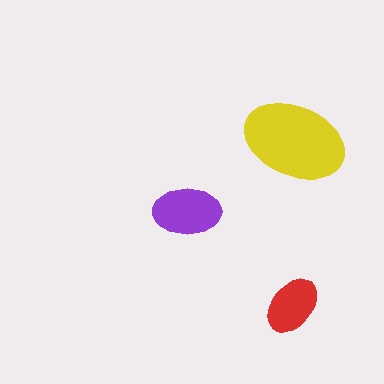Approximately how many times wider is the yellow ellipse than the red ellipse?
About 1.5 times wider.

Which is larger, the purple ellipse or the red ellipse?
The purple one.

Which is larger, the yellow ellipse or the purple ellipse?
The yellow one.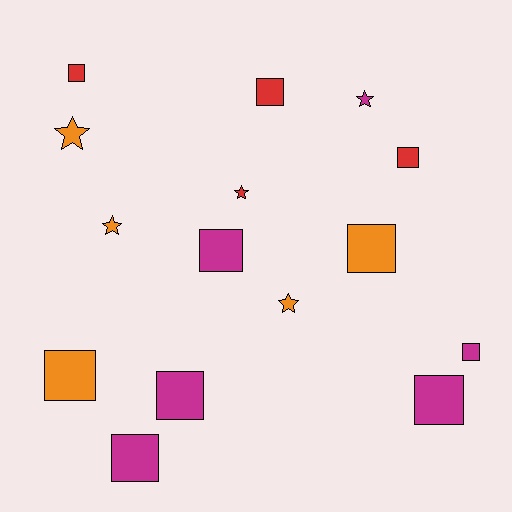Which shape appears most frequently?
Square, with 10 objects.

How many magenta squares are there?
There are 5 magenta squares.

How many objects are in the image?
There are 15 objects.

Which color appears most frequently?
Magenta, with 6 objects.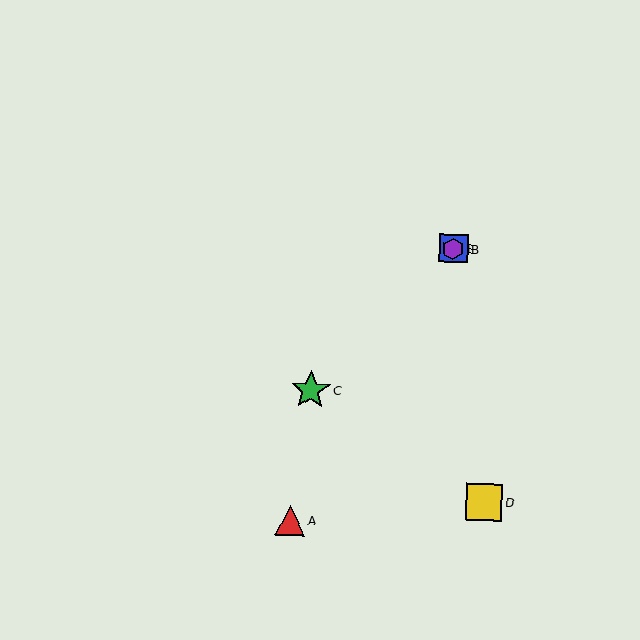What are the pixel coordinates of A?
Object A is at (290, 520).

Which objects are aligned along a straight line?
Objects B, C, E are aligned along a straight line.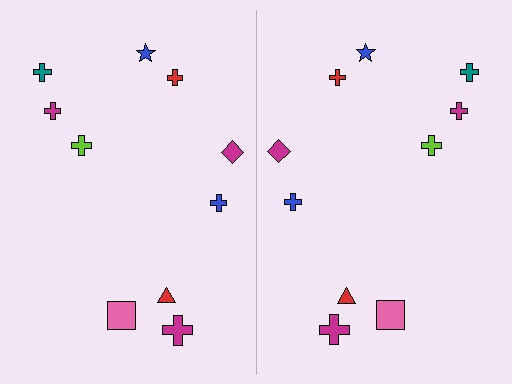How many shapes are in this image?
There are 20 shapes in this image.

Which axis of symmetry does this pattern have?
The pattern has a vertical axis of symmetry running through the center of the image.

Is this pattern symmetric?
Yes, this pattern has bilateral (reflection) symmetry.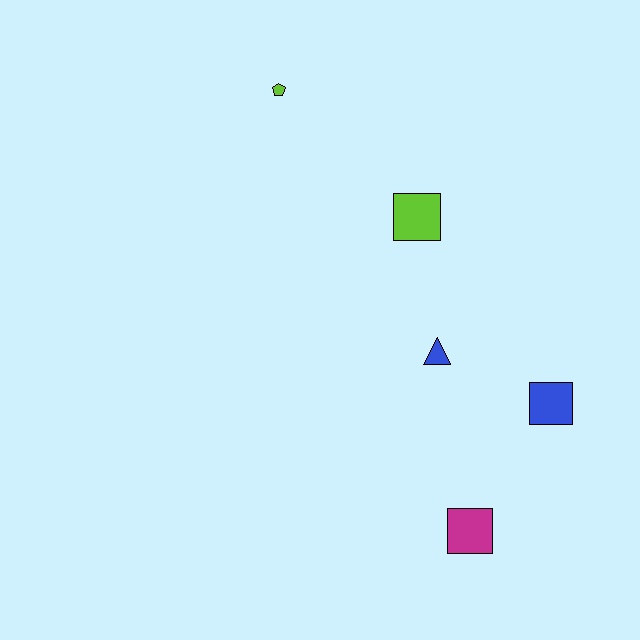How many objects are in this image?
There are 5 objects.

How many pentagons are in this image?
There is 1 pentagon.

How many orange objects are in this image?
There are no orange objects.